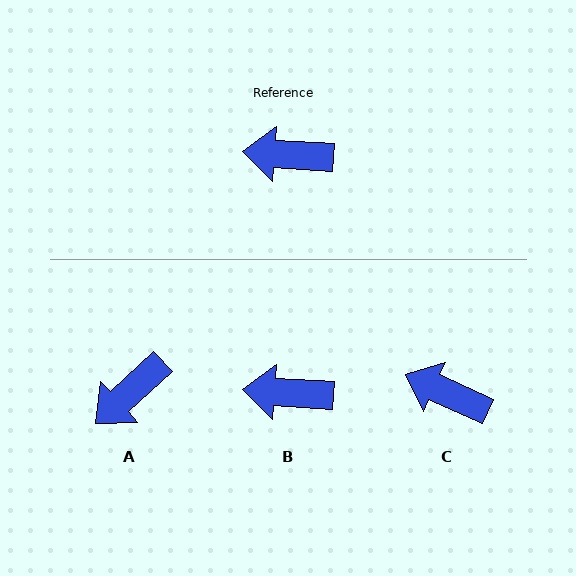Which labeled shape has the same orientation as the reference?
B.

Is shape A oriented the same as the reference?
No, it is off by about 46 degrees.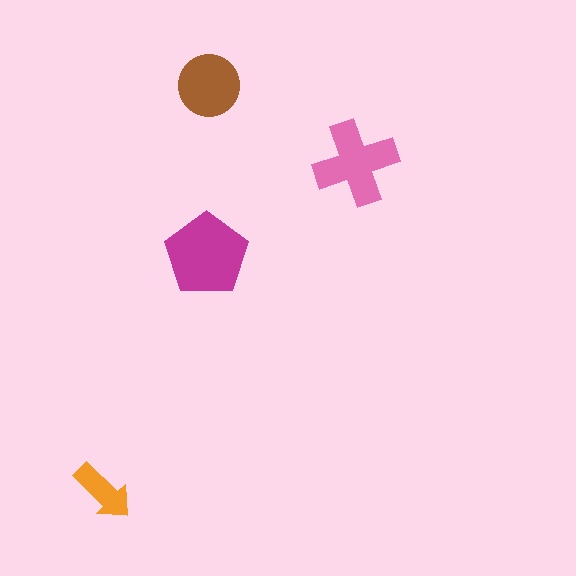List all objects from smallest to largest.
The orange arrow, the brown circle, the pink cross, the magenta pentagon.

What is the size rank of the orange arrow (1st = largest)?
4th.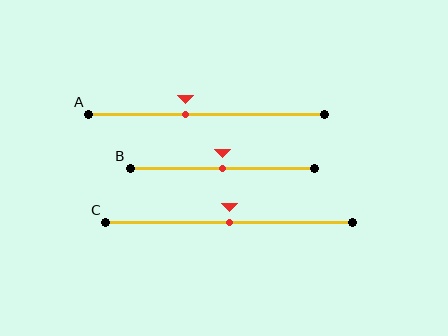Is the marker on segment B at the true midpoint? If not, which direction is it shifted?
Yes, the marker on segment B is at the true midpoint.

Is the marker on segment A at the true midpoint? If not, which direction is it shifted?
No, the marker on segment A is shifted to the left by about 9% of the segment length.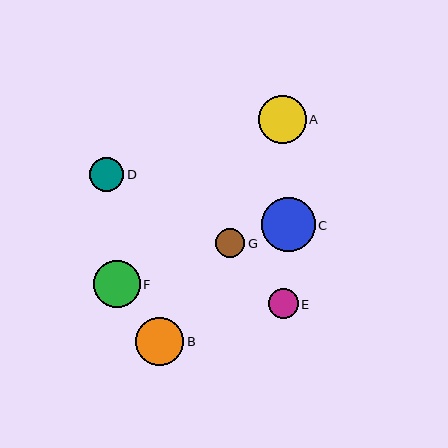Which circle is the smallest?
Circle G is the smallest with a size of approximately 29 pixels.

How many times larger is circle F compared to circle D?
Circle F is approximately 1.4 times the size of circle D.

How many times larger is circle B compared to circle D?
Circle B is approximately 1.4 times the size of circle D.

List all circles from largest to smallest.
From largest to smallest: C, A, B, F, D, E, G.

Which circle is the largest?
Circle C is the largest with a size of approximately 53 pixels.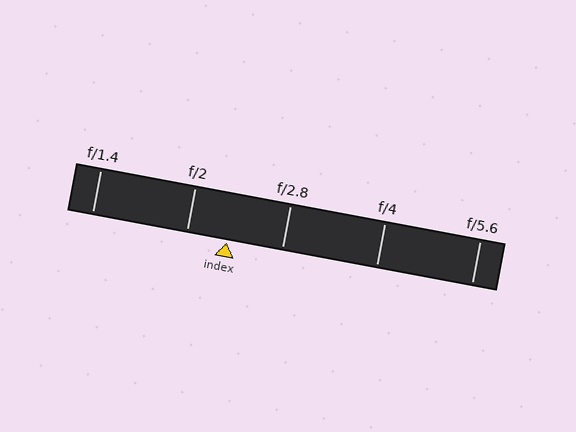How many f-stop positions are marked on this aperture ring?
There are 5 f-stop positions marked.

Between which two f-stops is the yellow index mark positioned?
The index mark is between f/2 and f/2.8.